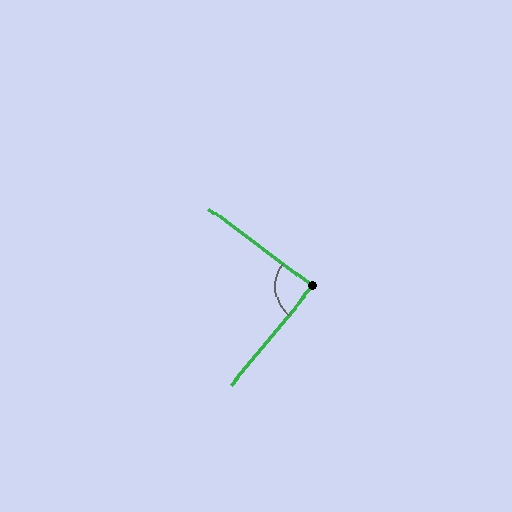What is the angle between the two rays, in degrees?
Approximately 87 degrees.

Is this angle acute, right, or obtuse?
It is approximately a right angle.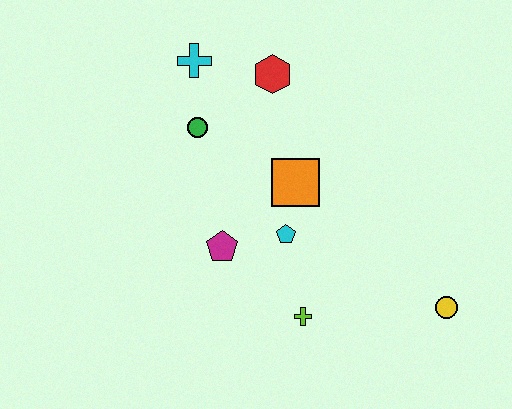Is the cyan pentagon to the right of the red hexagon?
Yes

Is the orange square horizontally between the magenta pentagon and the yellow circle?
Yes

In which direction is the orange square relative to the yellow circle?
The orange square is to the left of the yellow circle.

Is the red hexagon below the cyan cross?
Yes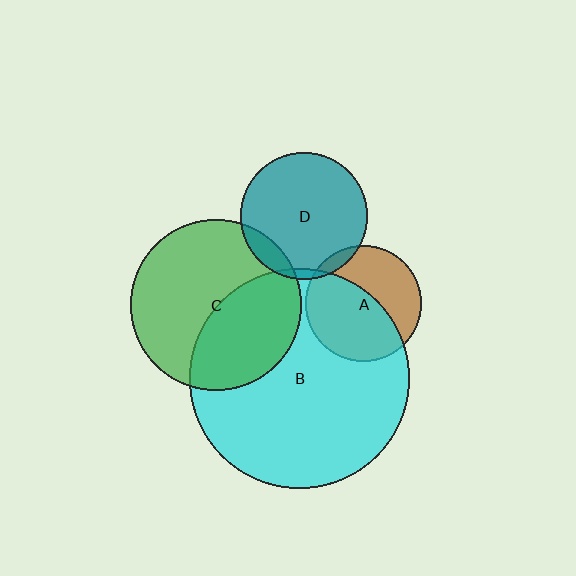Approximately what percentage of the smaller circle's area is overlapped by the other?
Approximately 55%.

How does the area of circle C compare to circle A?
Approximately 2.2 times.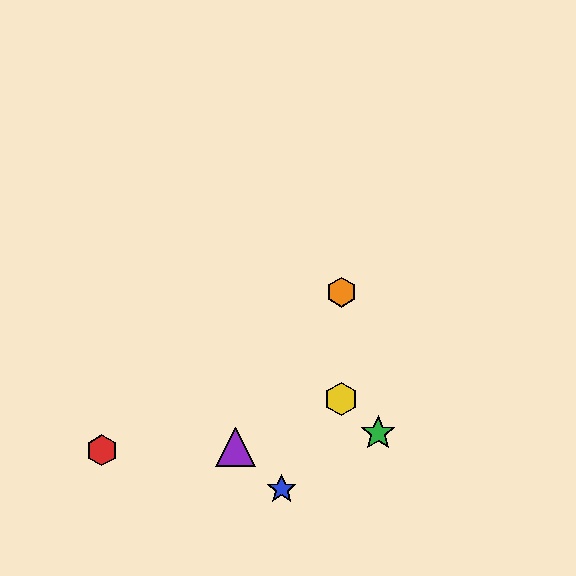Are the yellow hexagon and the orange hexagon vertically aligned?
Yes, both are at x≈341.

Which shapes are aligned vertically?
The yellow hexagon, the orange hexagon are aligned vertically.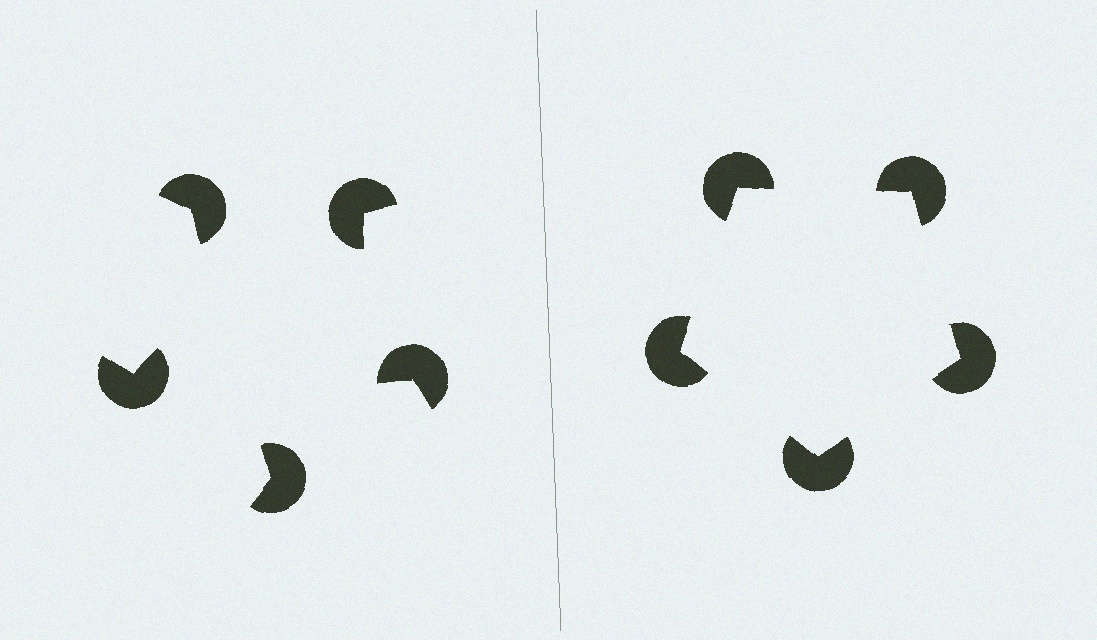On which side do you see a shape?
An illusory pentagon appears on the right side. On the left side the wedge cuts are rotated, so no coherent shape forms.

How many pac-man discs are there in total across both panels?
10 — 5 on each side.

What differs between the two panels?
The pac-man discs are positioned identically on both sides; only the wedge orientations differ. On the right they align to a pentagon; on the left they are misaligned.